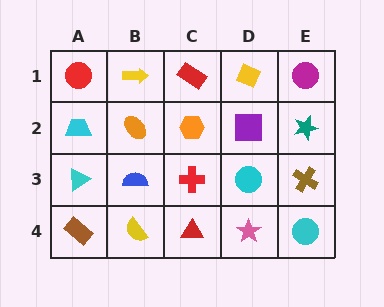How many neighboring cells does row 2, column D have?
4.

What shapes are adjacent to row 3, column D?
A purple square (row 2, column D), a pink star (row 4, column D), a red cross (row 3, column C), a brown cross (row 3, column E).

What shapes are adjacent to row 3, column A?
A cyan trapezoid (row 2, column A), a brown rectangle (row 4, column A), a blue semicircle (row 3, column B).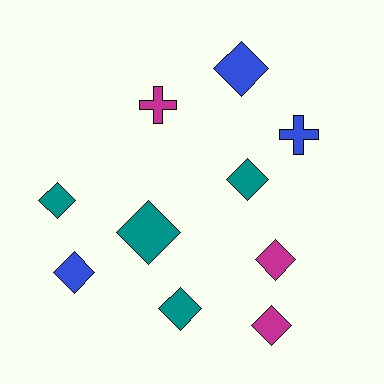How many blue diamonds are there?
There are 2 blue diamonds.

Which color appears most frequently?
Teal, with 4 objects.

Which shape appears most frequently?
Diamond, with 8 objects.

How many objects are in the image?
There are 10 objects.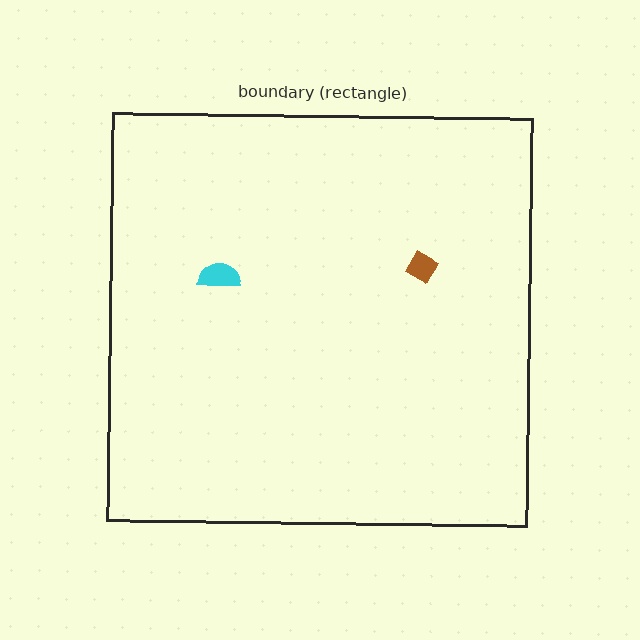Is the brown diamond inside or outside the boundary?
Inside.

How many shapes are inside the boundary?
2 inside, 0 outside.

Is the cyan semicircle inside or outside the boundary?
Inside.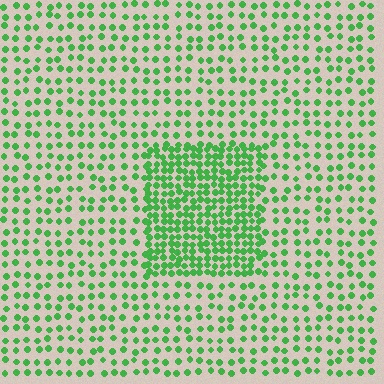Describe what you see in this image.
The image contains small green elements arranged at two different densities. A rectangle-shaped region is visible where the elements are more densely packed than the surrounding area.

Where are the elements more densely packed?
The elements are more densely packed inside the rectangle boundary.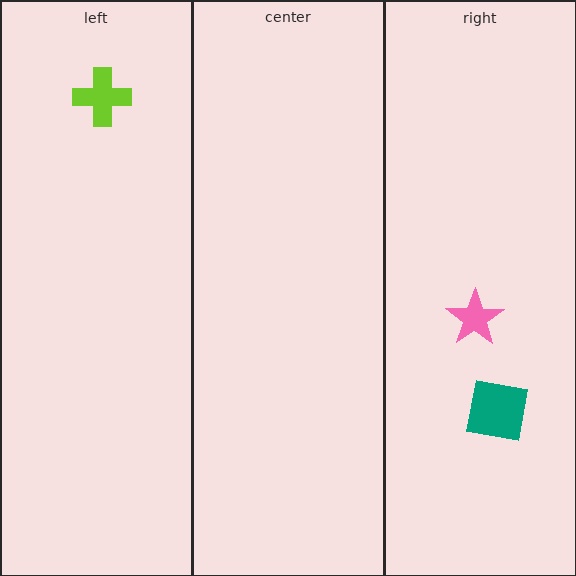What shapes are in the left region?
The lime cross.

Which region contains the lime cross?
The left region.